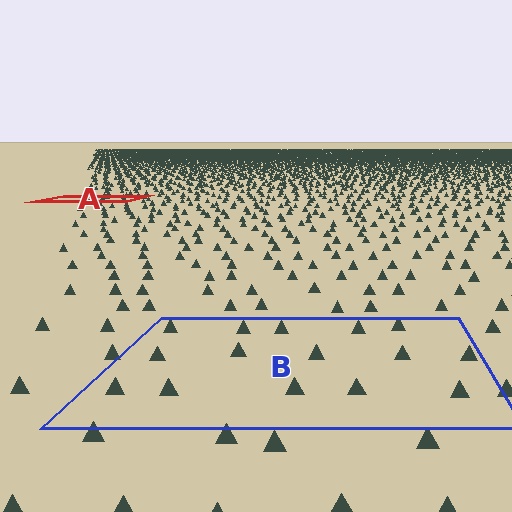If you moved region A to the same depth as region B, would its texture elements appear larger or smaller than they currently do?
They would appear larger. At a closer depth, the same texture elements are projected at a bigger on-screen size.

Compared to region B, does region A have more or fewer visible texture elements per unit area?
Region A has more texture elements per unit area — they are packed more densely because it is farther away.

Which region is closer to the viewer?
Region B is closer. The texture elements there are larger and more spread out.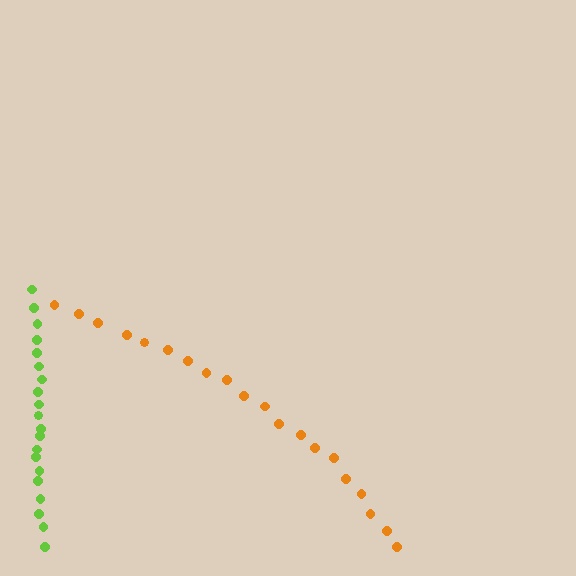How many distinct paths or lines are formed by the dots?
There are 2 distinct paths.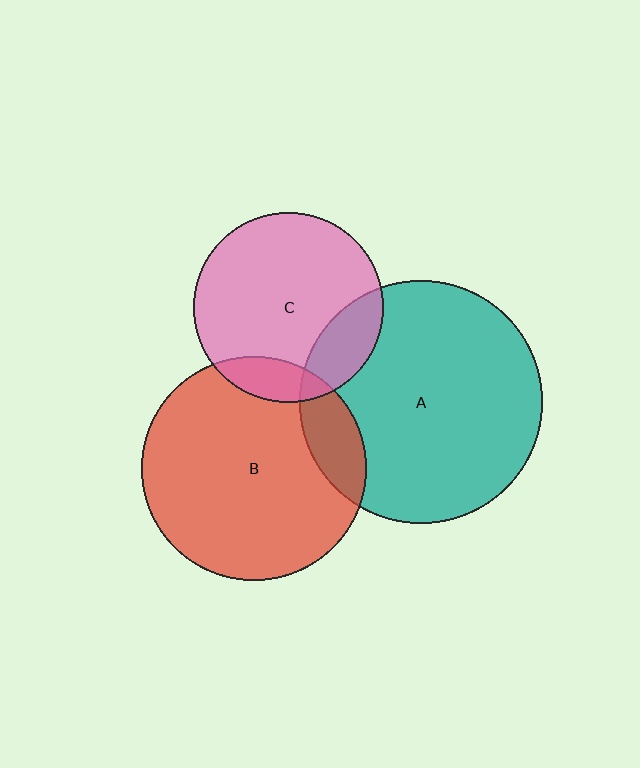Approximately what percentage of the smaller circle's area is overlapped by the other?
Approximately 15%.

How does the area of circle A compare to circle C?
Approximately 1.6 times.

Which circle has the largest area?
Circle A (teal).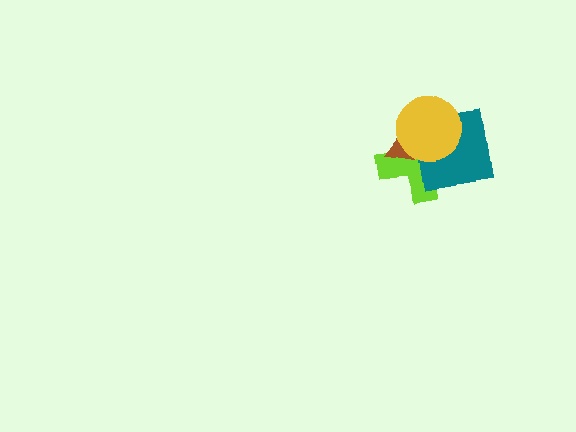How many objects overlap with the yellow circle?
3 objects overlap with the yellow circle.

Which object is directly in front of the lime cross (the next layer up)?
The brown triangle is directly in front of the lime cross.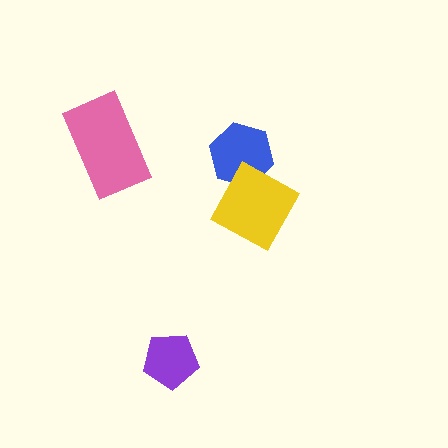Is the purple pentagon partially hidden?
No, no other shape covers it.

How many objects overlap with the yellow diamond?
1 object overlaps with the yellow diamond.